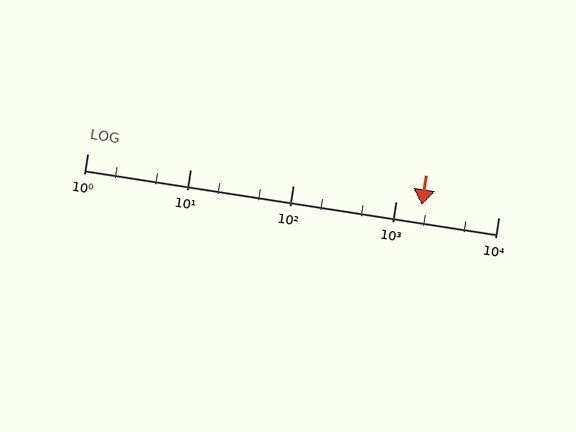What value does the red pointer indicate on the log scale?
The pointer indicates approximately 1800.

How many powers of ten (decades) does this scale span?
The scale spans 4 decades, from 1 to 10000.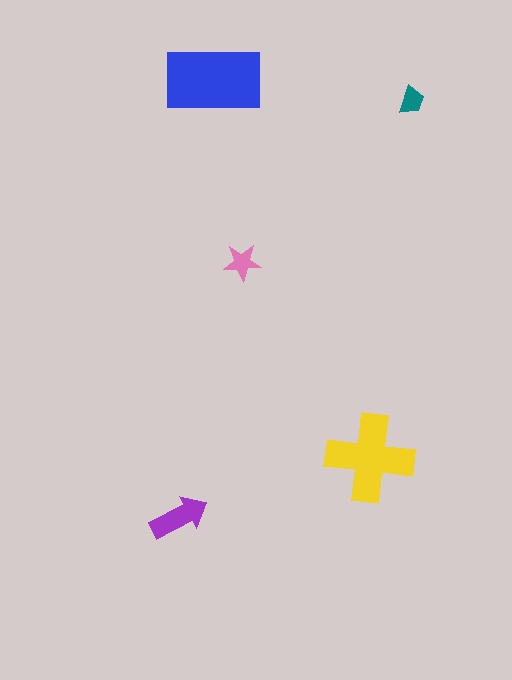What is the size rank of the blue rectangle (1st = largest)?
1st.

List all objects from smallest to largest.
The teal trapezoid, the pink star, the purple arrow, the yellow cross, the blue rectangle.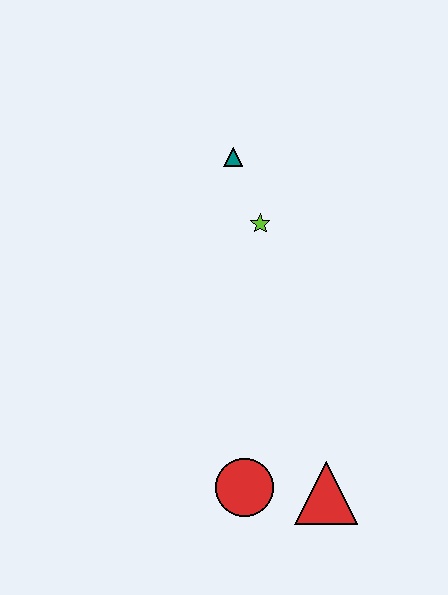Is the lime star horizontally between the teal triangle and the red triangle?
Yes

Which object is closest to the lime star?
The teal triangle is closest to the lime star.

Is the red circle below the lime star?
Yes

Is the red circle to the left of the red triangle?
Yes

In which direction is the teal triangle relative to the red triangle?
The teal triangle is above the red triangle.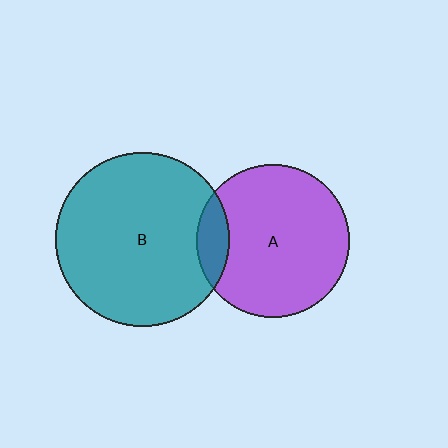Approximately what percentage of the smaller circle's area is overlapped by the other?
Approximately 10%.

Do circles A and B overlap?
Yes.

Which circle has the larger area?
Circle B (teal).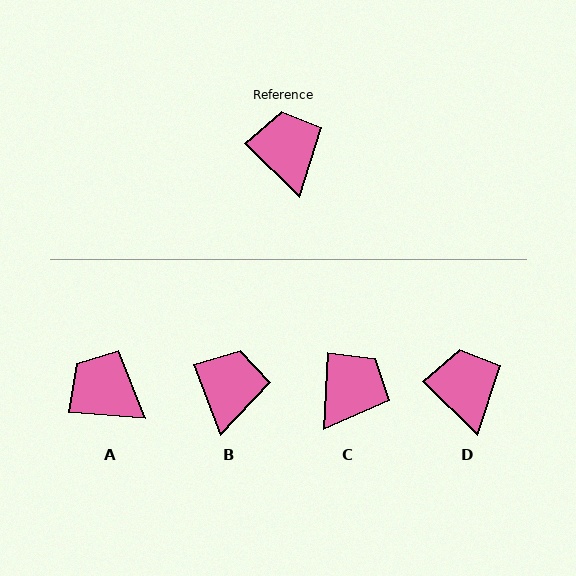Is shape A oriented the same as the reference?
No, it is off by about 40 degrees.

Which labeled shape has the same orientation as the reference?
D.